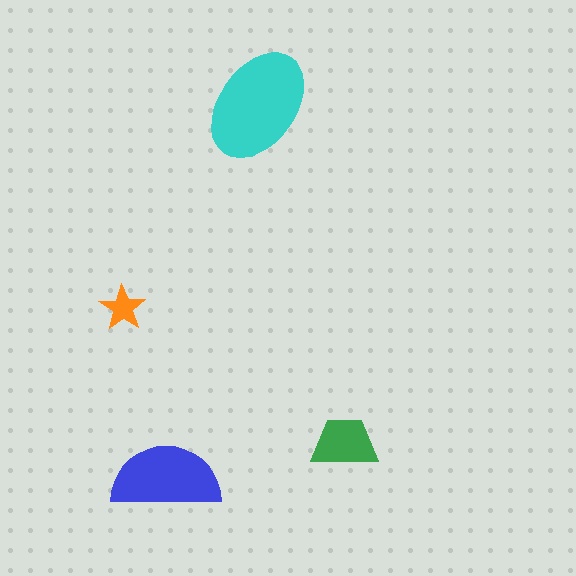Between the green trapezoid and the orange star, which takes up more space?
The green trapezoid.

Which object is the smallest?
The orange star.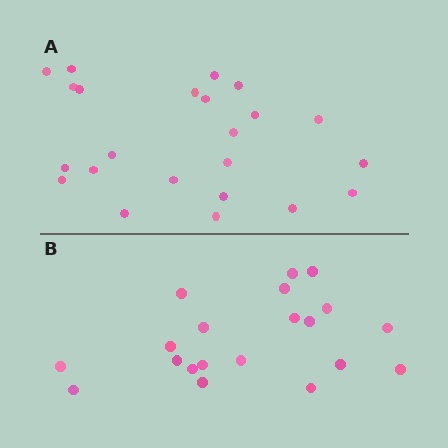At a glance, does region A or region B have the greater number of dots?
Region A (the top region) has more dots.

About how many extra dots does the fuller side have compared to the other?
Region A has just a few more — roughly 2 or 3 more dots than region B.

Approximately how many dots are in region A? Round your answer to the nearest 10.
About 20 dots. (The exact count is 23, which rounds to 20.)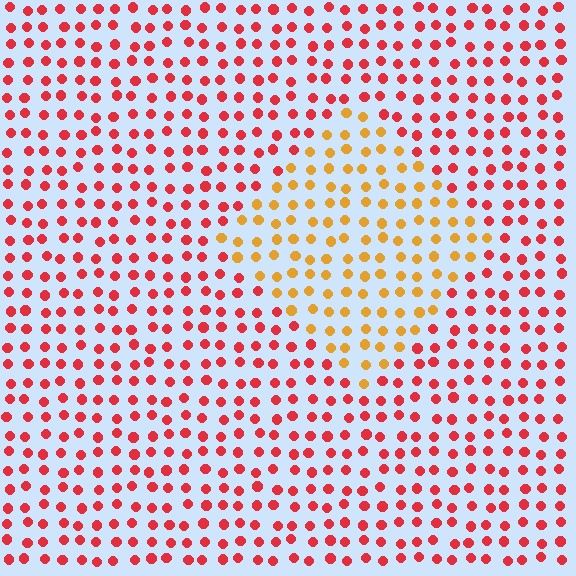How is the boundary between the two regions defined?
The boundary is defined purely by a slight shift in hue (about 44 degrees). Spacing, size, and orientation are identical on both sides.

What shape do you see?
I see a diamond.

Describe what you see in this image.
The image is filled with small red elements in a uniform arrangement. A diamond-shaped region is visible where the elements are tinted to a slightly different hue, forming a subtle color boundary.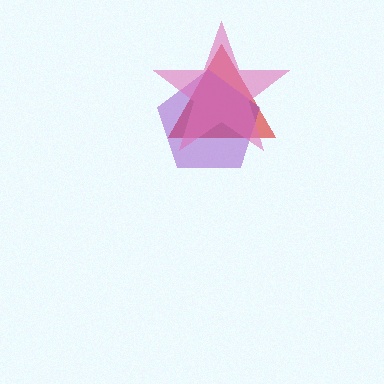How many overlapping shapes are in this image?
There are 3 overlapping shapes in the image.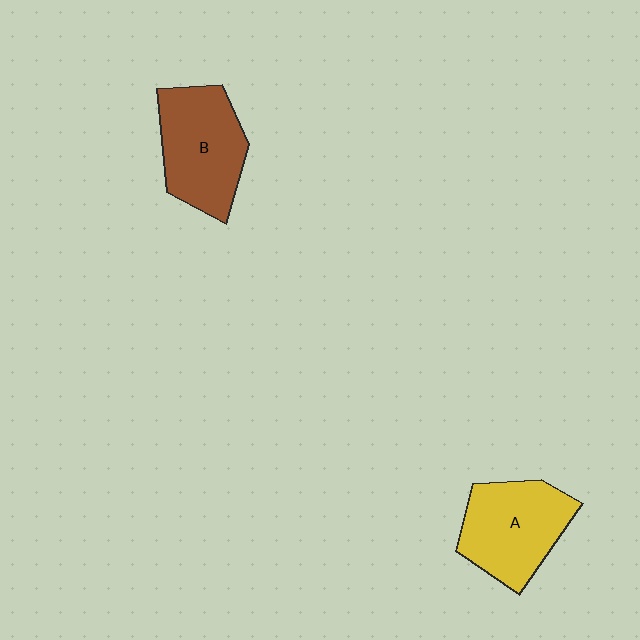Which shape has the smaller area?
Shape A (yellow).